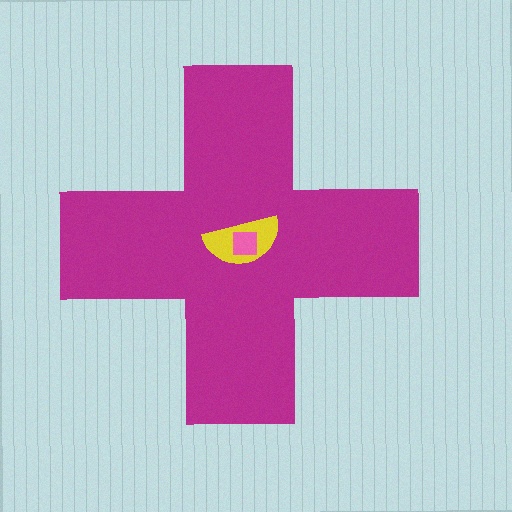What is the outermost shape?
The magenta cross.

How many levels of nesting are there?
3.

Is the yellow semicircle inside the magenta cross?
Yes.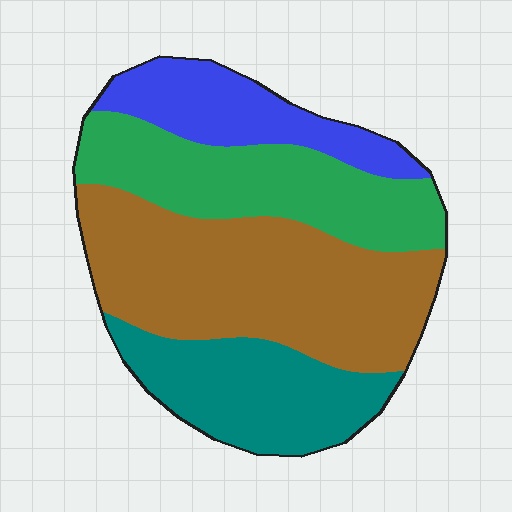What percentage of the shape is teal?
Teal takes up less than a quarter of the shape.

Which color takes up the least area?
Blue, at roughly 15%.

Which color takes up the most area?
Brown, at roughly 40%.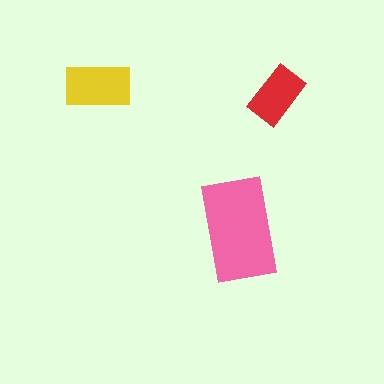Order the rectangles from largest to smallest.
the pink one, the yellow one, the red one.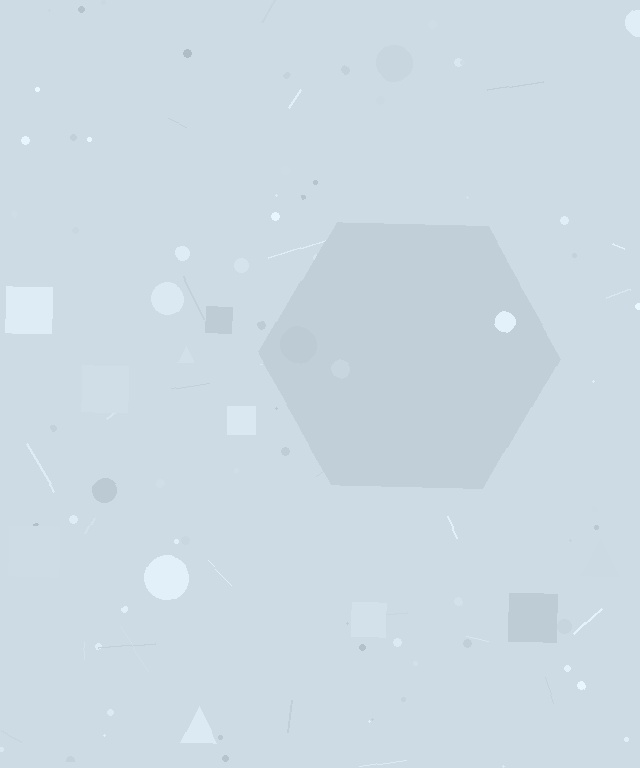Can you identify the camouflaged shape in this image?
The camouflaged shape is a hexagon.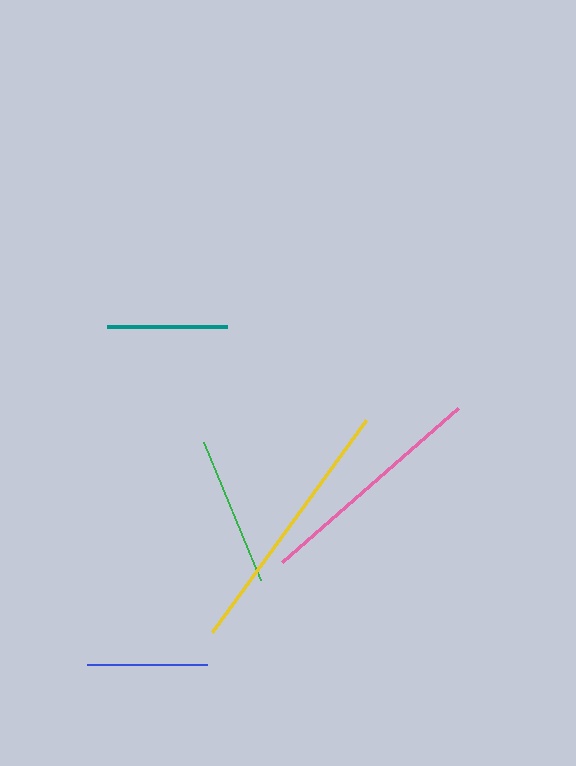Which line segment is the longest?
The yellow line is the longest at approximately 262 pixels.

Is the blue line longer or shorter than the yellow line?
The yellow line is longer than the blue line.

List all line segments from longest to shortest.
From longest to shortest: yellow, pink, green, teal, blue.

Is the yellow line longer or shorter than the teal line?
The yellow line is longer than the teal line.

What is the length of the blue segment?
The blue segment is approximately 120 pixels long.